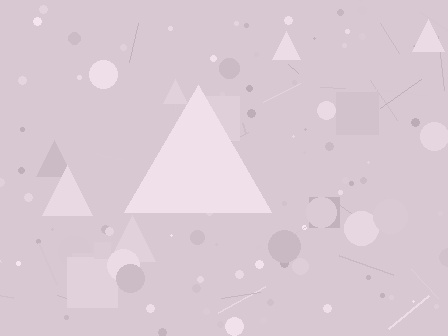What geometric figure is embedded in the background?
A triangle is embedded in the background.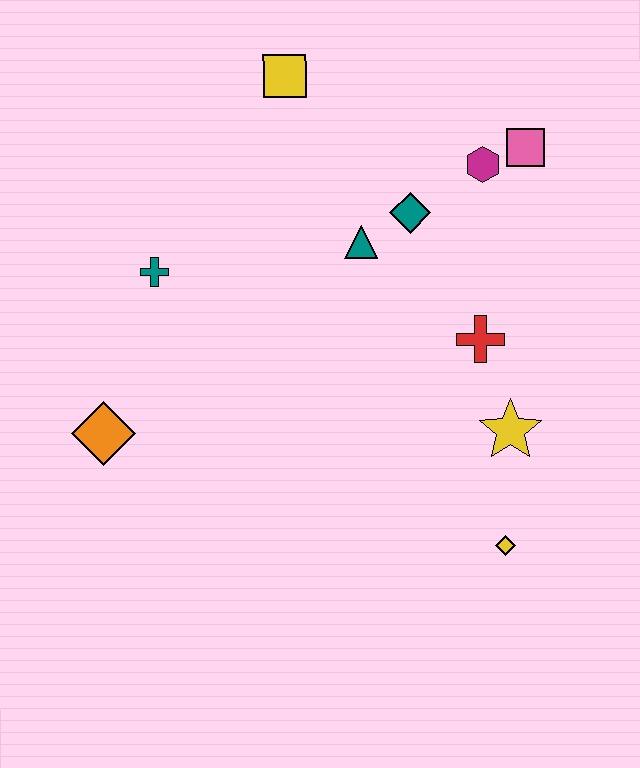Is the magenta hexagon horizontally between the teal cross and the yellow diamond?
Yes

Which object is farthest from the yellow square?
The yellow diamond is farthest from the yellow square.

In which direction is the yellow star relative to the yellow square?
The yellow star is below the yellow square.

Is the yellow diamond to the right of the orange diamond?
Yes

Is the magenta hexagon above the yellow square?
No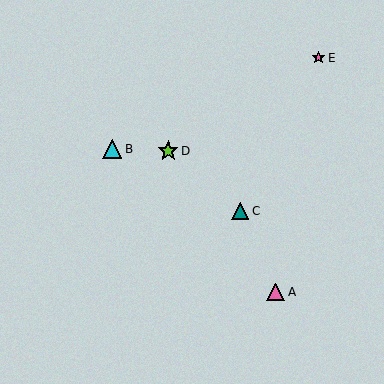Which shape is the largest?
The lime star (labeled D) is the largest.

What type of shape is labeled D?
Shape D is a lime star.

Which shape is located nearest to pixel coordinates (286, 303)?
The pink triangle (labeled A) at (276, 292) is nearest to that location.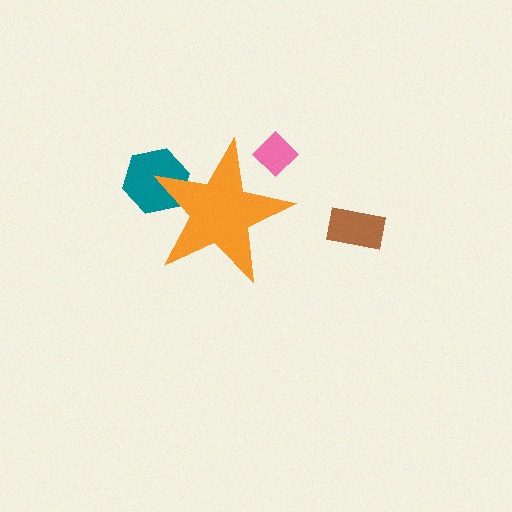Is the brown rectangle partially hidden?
No, the brown rectangle is fully visible.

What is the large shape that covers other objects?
An orange star.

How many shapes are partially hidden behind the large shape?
2 shapes are partially hidden.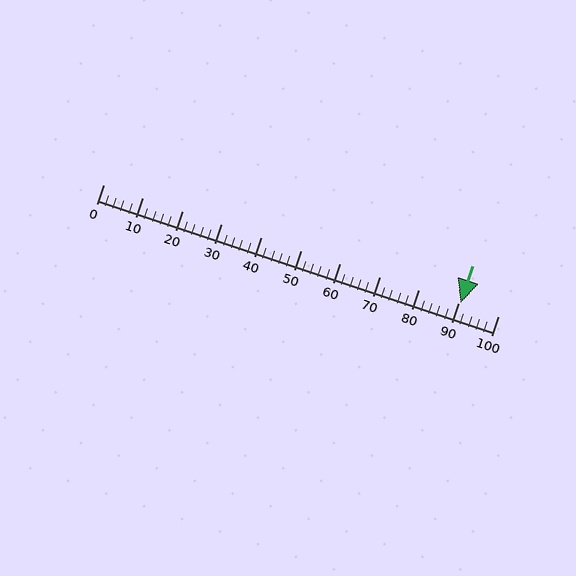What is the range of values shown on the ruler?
The ruler shows values from 0 to 100.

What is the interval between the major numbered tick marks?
The major tick marks are spaced 10 units apart.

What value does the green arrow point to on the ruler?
The green arrow points to approximately 90.